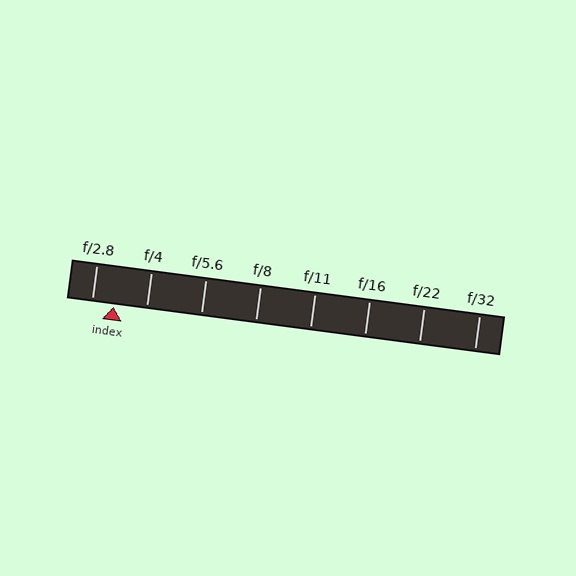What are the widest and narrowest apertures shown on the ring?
The widest aperture shown is f/2.8 and the narrowest is f/32.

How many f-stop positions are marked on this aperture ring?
There are 8 f-stop positions marked.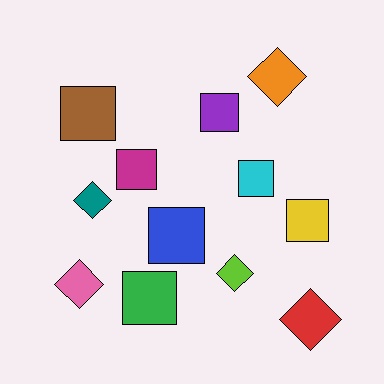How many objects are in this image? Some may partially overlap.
There are 12 objects.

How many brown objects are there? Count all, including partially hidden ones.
There is 1 brown object.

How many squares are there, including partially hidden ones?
There are 7 squares.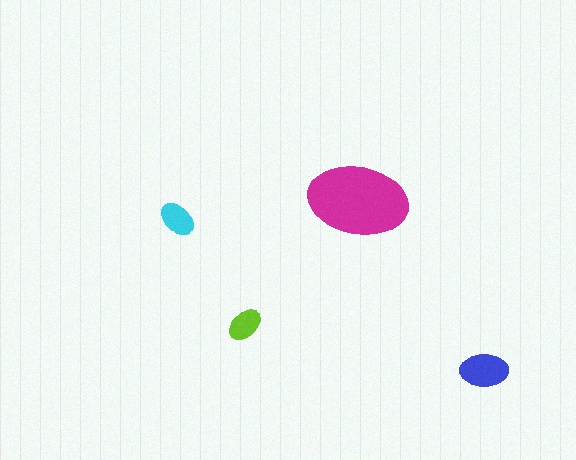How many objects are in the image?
There are 4 objects in the image.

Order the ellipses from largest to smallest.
the magenta one, the blue one, the cyan one, the lime one.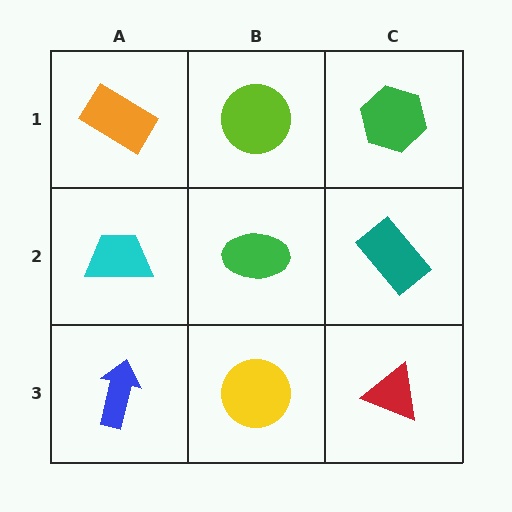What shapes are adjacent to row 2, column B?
A lime circle (row 1, column B), a yellow circle (row 3, column B), a cyan trapezoid (row 2, column A), a teal rectangle (row 2, column C).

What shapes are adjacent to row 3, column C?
A teal rectangle (row 2, column C), a yellow circle (row 3, column B).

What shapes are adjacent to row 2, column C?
A green hexagon (row 1, column C), a red triangle (row 3, column C), a green ellipse (row 2, column B).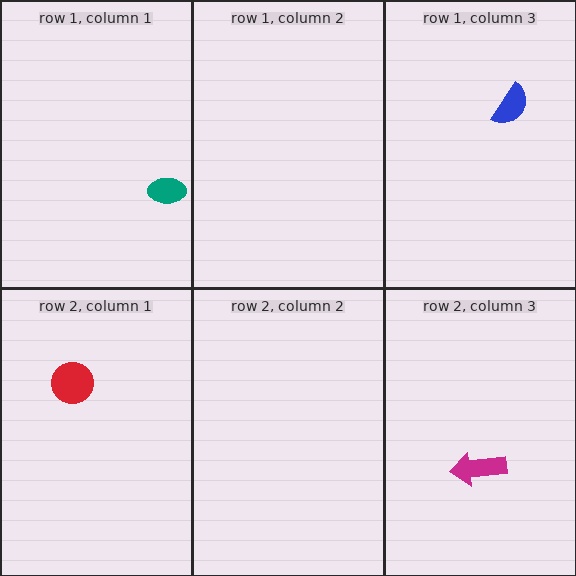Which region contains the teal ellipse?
The row 1, column 1 region.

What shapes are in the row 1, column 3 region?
The blue semicircle.